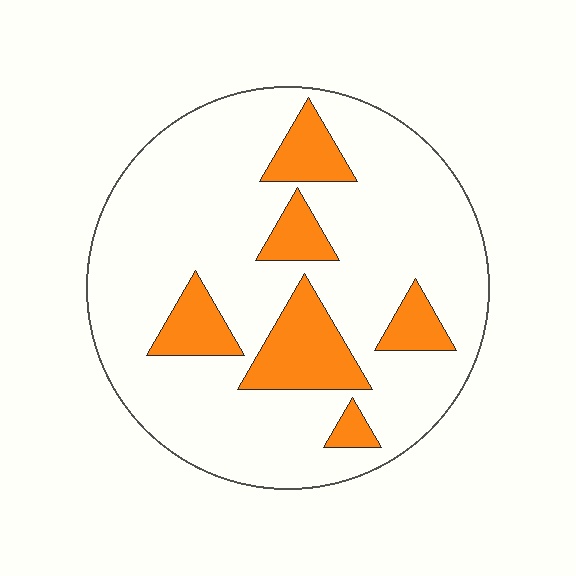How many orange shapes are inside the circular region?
6.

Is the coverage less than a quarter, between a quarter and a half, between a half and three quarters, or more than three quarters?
Less than a quarter.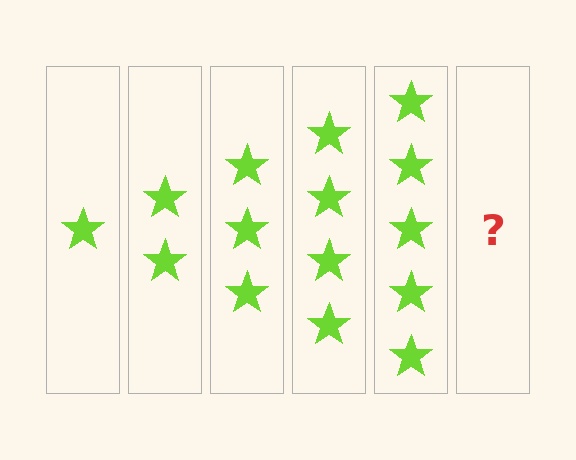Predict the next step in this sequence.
The next step is 6 stars.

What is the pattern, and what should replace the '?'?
The pattern is that each step adds one more star. The '?' should be 6 stars.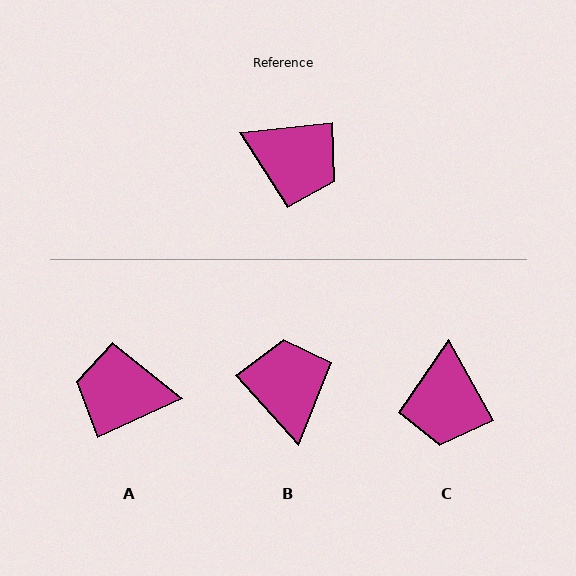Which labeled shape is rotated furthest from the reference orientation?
A, about 161 degrees away.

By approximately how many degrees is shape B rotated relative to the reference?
Approximately 126 degrees counter-clockwise.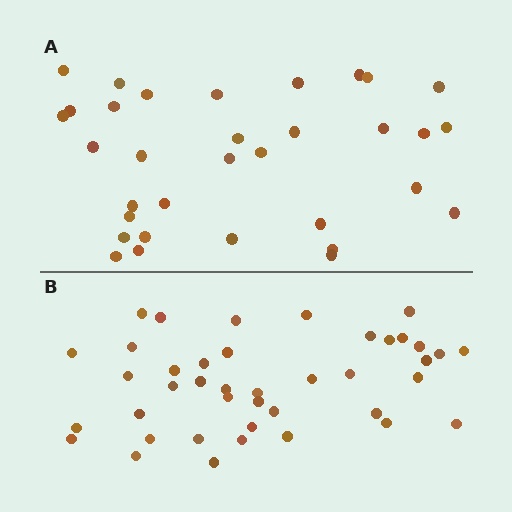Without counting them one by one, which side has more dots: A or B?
Region B (the bottom region) has more dots.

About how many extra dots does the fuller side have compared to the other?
Region B has roughly 8 or so more dots than region A.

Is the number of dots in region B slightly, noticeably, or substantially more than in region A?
Region B has only slightly more — the two regions are fairly close. The ratio is roughly 1.2 to 1.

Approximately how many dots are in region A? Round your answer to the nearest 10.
About 30 dots. (The exact count is 33, which rounds to 30.)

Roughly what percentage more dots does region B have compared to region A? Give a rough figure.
About 25% more.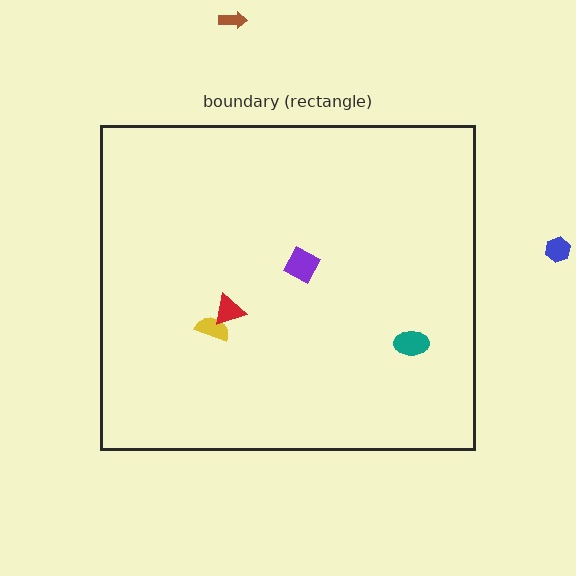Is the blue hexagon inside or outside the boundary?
Outside.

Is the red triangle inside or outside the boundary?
Inside.